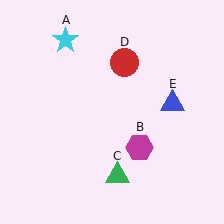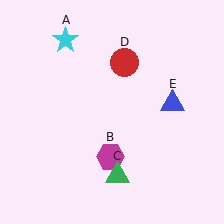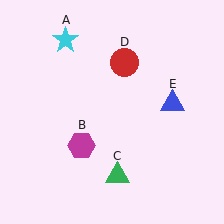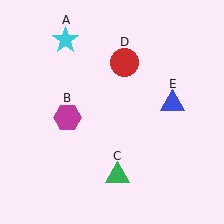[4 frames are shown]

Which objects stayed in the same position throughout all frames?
Cyan star (object A) and green triangle (object C) and red circle (object D) and blue triangle (object E) remained stationary.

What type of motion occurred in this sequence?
The magenta hexagon (object B) rotated clockwise around the center of the scene.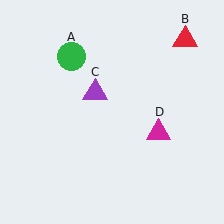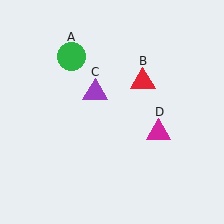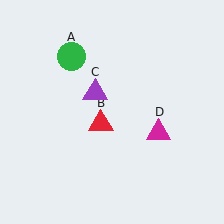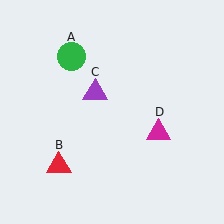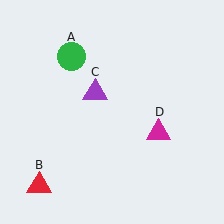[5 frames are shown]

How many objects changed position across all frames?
1 object changed position: red triangle (object B).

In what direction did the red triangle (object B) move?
The red triangle (object B) moved down and to the left.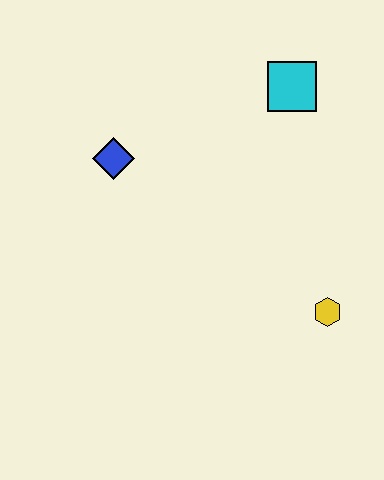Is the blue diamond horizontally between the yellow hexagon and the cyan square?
No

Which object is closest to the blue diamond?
The cyan square is closest to the blue diamond.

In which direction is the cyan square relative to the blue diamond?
The cyan square is to the right of the blue diamond.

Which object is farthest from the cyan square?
The yellow hexagon is farthest from the cyan square.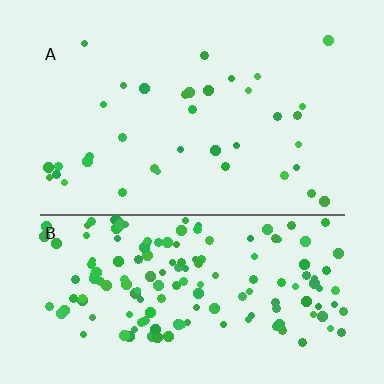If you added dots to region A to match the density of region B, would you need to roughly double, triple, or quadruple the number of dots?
Approximately quadruple.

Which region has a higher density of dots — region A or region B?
B (the bottom).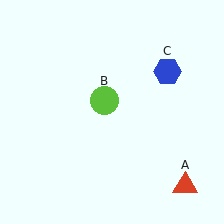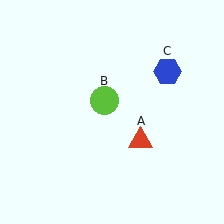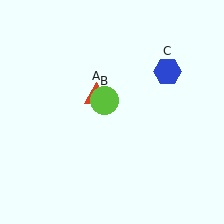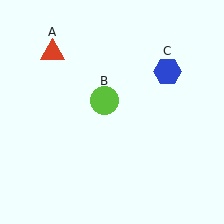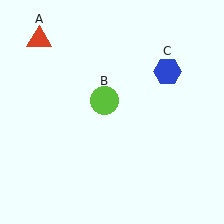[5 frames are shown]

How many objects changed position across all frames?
1 object changed position: red triangle (object A).